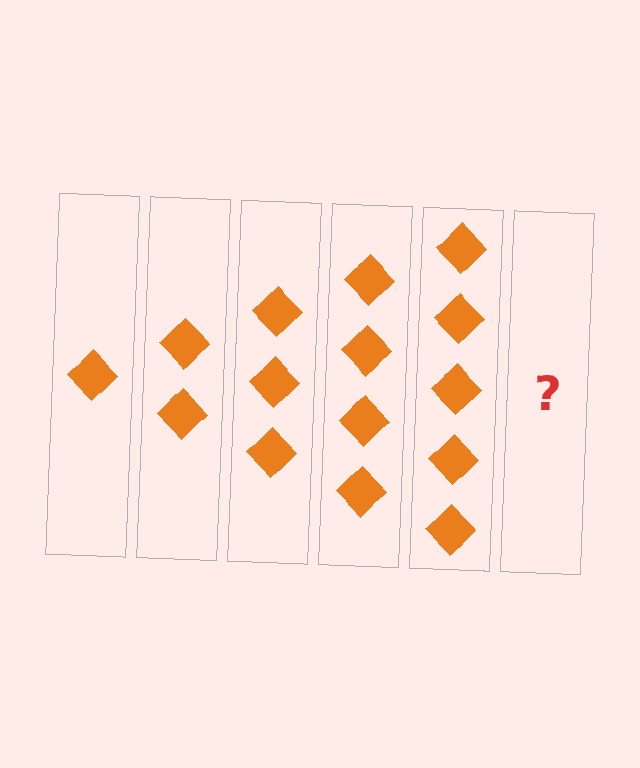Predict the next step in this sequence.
The next step is 6 diamonds.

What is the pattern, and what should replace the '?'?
The pattern is that each step adds one more diamond. The '?' should be 6 diamonds.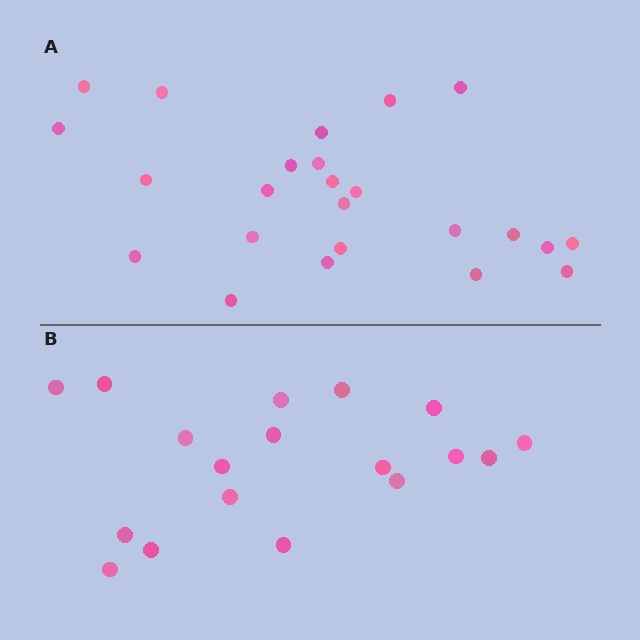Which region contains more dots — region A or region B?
Region A (the top region) has more dots.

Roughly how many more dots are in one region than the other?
Region A has about 6 more dots than region B.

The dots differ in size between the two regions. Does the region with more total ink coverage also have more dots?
No. Region B has more total ink coverage because its dots are larger, but region A actually contains more individual dots. Total area can be misleading — the number of items is what matters here.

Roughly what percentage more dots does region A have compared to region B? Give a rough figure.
About 35% more.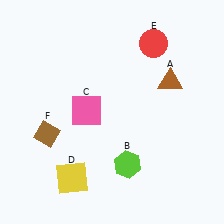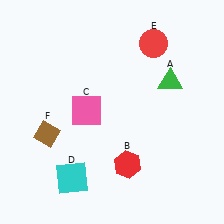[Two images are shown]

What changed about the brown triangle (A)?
In Image 1, A is brown. In Image 2, it changed to green.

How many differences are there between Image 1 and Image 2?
There are 3 differences between the two images.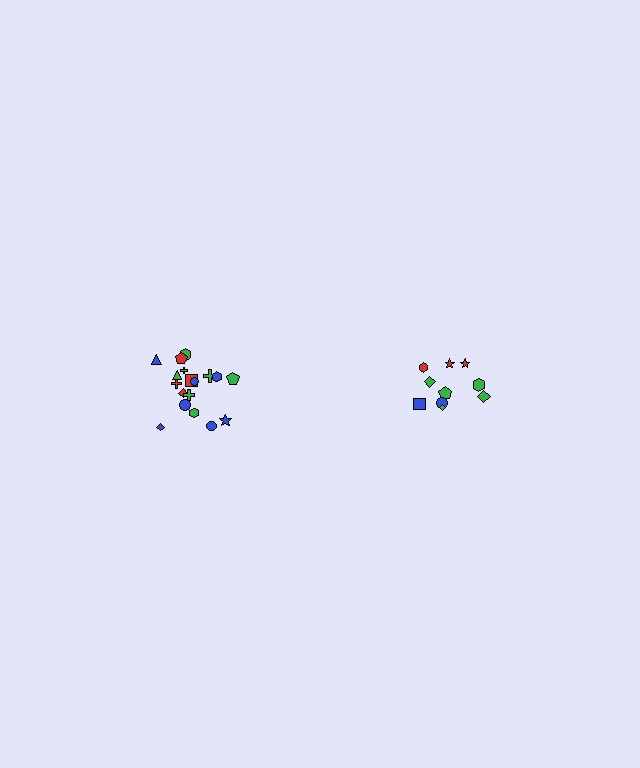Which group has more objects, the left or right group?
The left group.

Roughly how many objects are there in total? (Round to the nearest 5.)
Roughly 30 objects in total.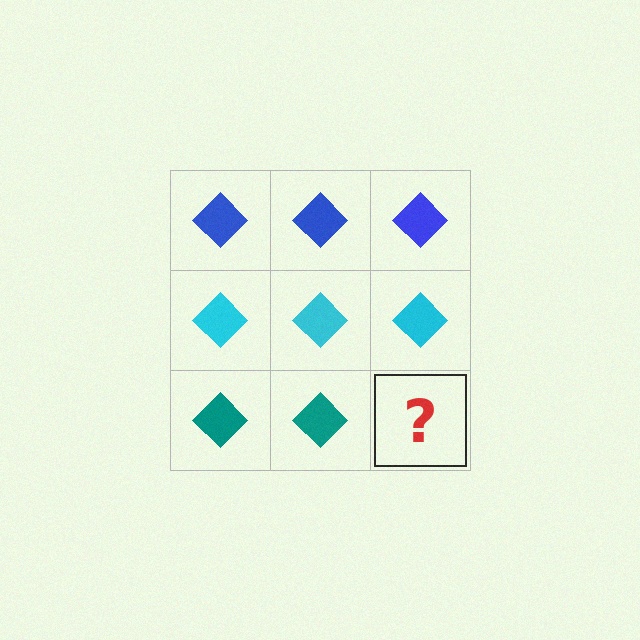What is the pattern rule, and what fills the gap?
The rule is that each row has a consistent color. The gap should be filled with a teal diamond.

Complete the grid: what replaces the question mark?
The question mark should be replaced with a teal diamond.